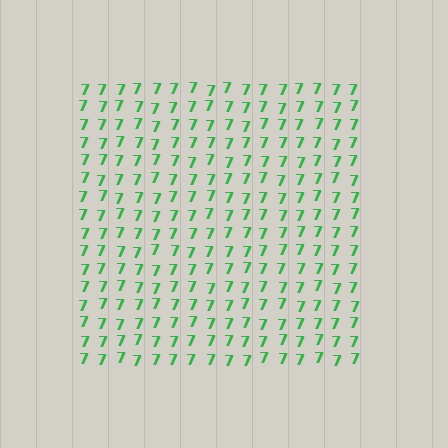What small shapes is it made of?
It is made of small digit 7's.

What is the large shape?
The large shape is a square.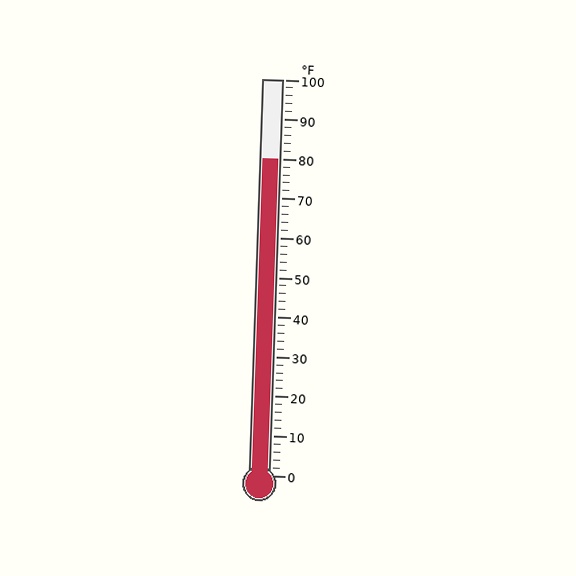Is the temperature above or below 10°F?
The temperature is above 10°F.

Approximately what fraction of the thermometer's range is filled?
The thermometer is filled to approximately 80% of its range.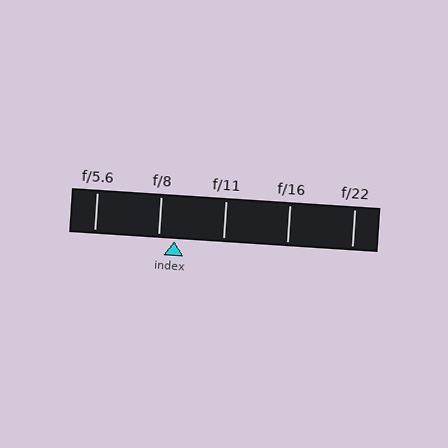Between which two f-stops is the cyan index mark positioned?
The index mark is between f/8 and f/11.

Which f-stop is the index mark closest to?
The index mark is closest to f/8.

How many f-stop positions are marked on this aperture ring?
There are 5 f-stop positions marked.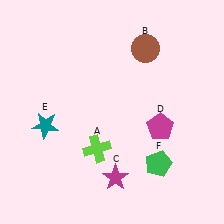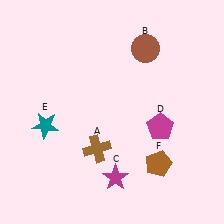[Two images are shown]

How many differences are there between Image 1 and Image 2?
There are 2 differences between the two images.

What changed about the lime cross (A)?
In Image 1, A is lime. In Image 2, it changed to brown.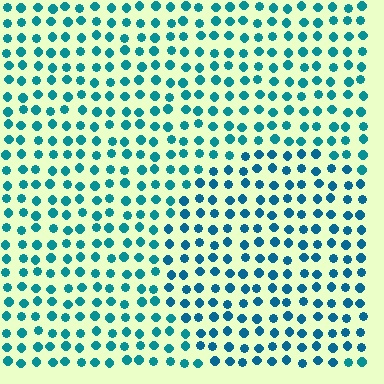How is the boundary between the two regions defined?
The boundary is defined purely by a slight shift in hue (about 18 degrees). Spacing, size, and orientation are identical on both sides.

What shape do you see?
I see a circle.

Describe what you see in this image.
The image is filled with small teal elements in a uniform arrangement. A circle-shaped region is visible where the elements are tinted to a slightly different hue, forming a subtle color boundary.